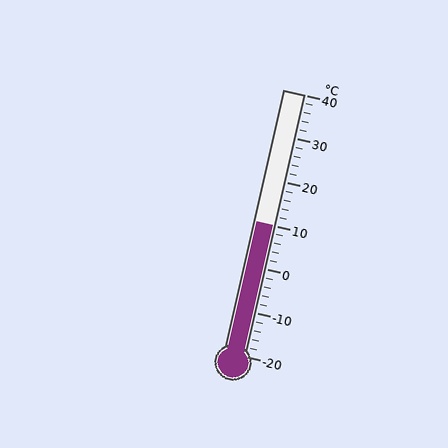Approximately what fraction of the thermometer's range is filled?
The thermometer is filled to approximately 50% of its range.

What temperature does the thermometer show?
The thermometer shows approximately 10°C.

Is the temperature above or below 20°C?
The temperature is below 20°C.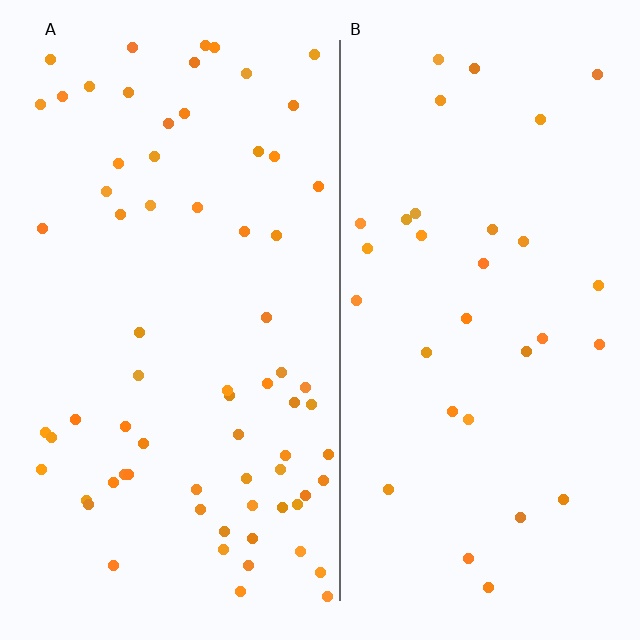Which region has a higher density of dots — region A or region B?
A (the left).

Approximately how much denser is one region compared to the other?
Approximately 2.2× — region A over region B.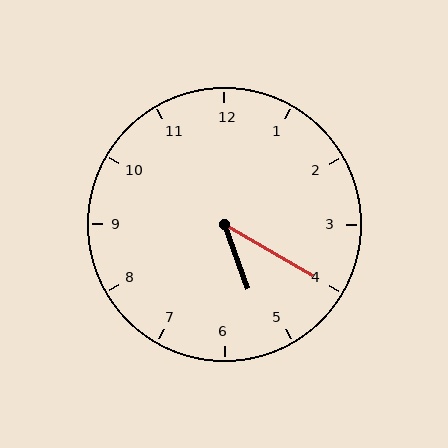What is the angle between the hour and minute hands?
Approximately 40 degrees.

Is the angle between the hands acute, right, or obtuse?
It is acute.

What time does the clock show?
5:20.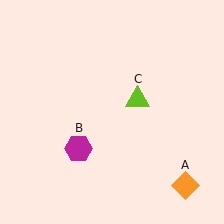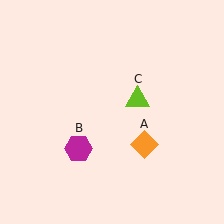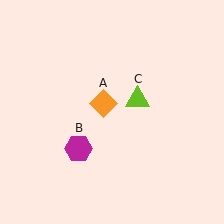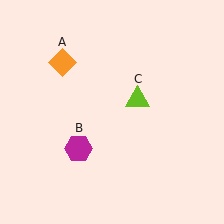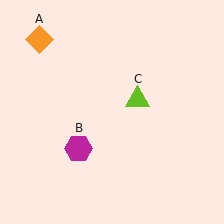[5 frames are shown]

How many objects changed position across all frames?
1 object changed position: orange diamond (object A).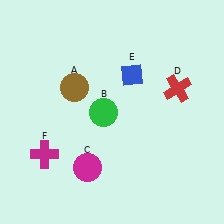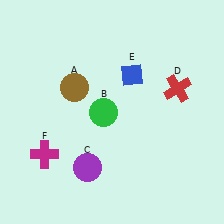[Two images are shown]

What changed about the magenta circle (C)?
In Image 1, C is magenta. In Image 2, it changed to purple.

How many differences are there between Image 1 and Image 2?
There is 1 difference between the two images.